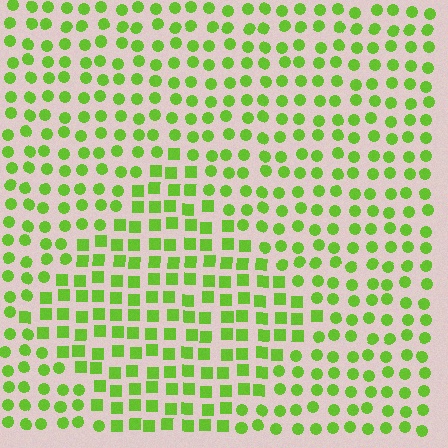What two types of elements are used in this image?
The image uses squares inside the diamond region and circles outside it.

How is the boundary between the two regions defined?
The boundary is defined by a change in element shape: squares inside vs. circles outside. All elements share the same color and spacing.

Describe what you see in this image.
The image is filled with small lime elements arranged in a uniform grid. A diamond-shaped region contains squares, while the surrounding area contains circles. The boundary is defined purely by the change in element shape.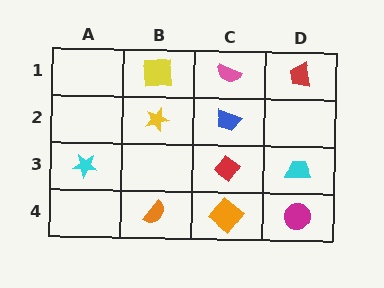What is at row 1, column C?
A pink semicircle.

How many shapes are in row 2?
2 shapes.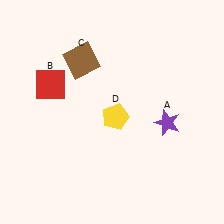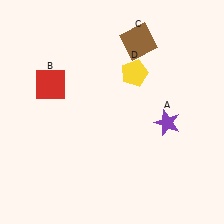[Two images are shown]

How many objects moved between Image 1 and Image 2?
2 objects moved between the two images.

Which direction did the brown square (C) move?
The brown square (C) moved right.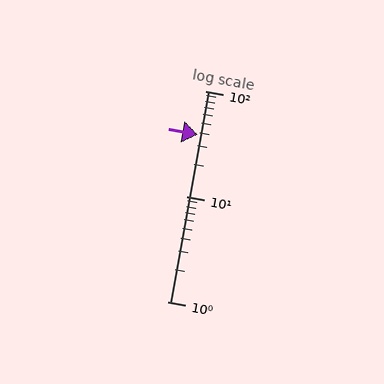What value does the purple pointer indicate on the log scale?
The pointer indicates approximately 38.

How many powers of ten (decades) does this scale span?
The scale spans 2 decades, from 1 to 100.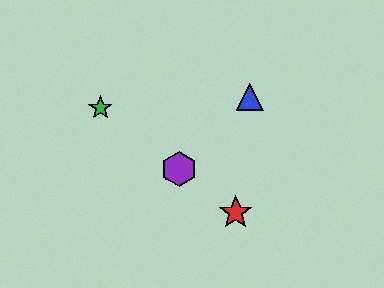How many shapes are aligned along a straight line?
4 shapes (the red star, the green star, the yellow triangle, the purple hexagon) are aligned along a straight line.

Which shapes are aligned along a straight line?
The red star, the green star, the yellow triangle, the purple hexagon are aligned along a straight line.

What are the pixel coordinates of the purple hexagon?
The purple hexagon is at (179, 169).